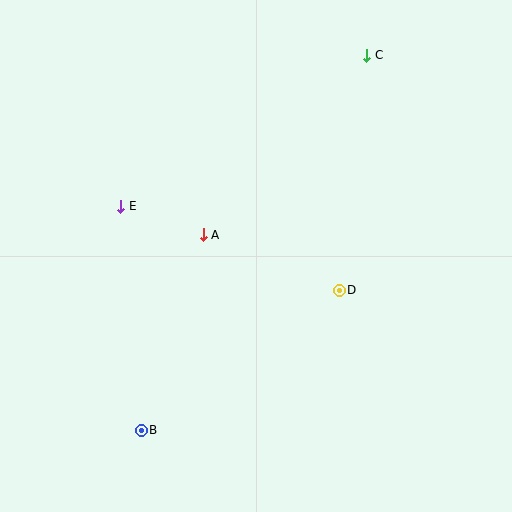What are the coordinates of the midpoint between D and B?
The midpoint between D and B is at (240, 360).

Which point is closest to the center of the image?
Point A at (203, 235) is closest to the center.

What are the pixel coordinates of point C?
Point C is at (367, 56).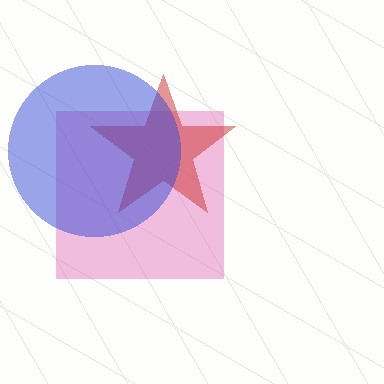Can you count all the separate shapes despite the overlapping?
Yes, there are 3 separate shapes.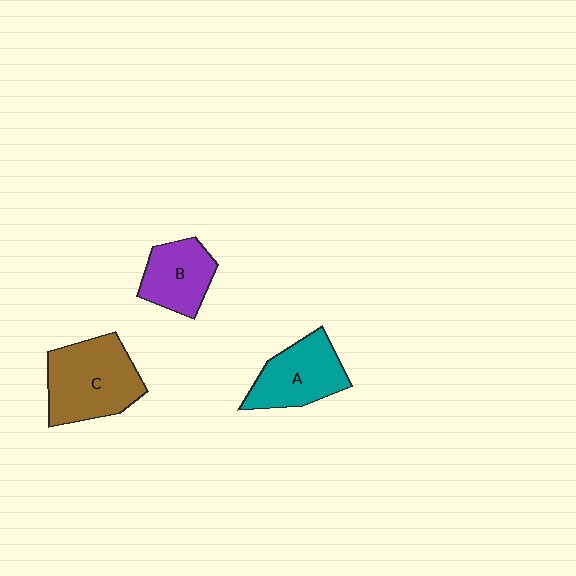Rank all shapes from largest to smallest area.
From largest to smallest: C (brown), A (teal), B (purple).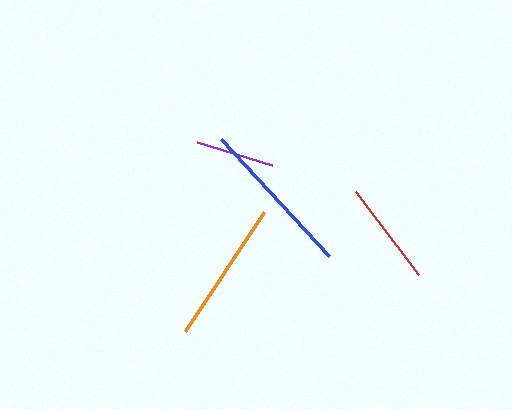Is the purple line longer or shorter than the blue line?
The blue line is longer than the purple line.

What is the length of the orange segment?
The orange segment is approximately 142 pixels long.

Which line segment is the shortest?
The purple line is the shortest at approximately 78 pixels.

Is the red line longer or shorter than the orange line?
The orange line is longer than the red line.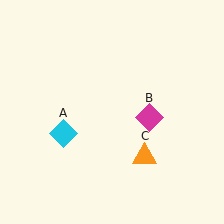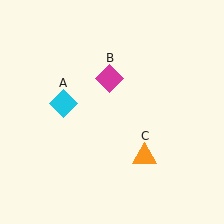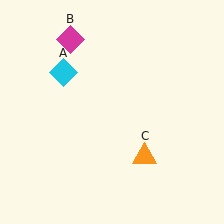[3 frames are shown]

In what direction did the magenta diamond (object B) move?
The magenta diamond (object B) moved up and to the left.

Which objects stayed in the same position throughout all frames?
Orange triangle (object C) remained stationary.